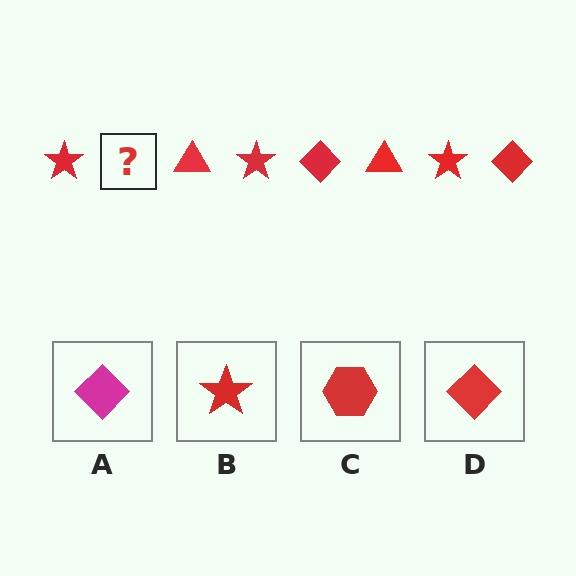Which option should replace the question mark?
Option D.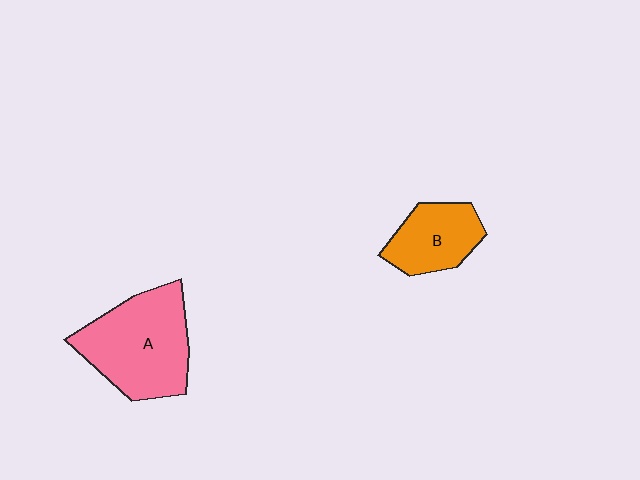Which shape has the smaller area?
Shape B (orange).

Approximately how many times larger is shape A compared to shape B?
Approximately 1.8 times.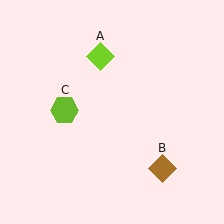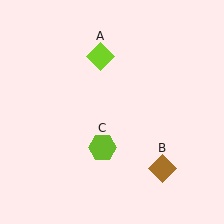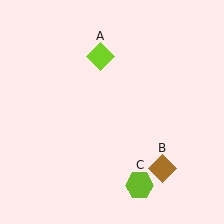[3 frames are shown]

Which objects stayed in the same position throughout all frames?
Lime diamond (object A) and brown diamond (object B) remained stationary.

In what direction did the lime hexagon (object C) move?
The lime hexagon (object C) moved down and to the right.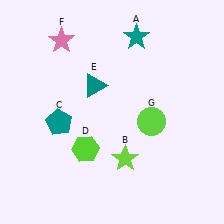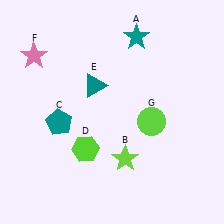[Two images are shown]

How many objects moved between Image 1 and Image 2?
1 object moved between the two images.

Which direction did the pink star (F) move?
The pink star (F) moved left.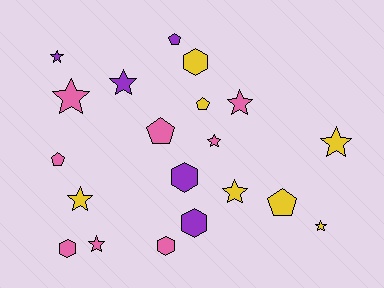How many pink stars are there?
There are 4 pink stars.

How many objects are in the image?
There are 20 objects.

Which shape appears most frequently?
Star, with 10 objects.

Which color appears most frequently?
Pink, with 8 objects.